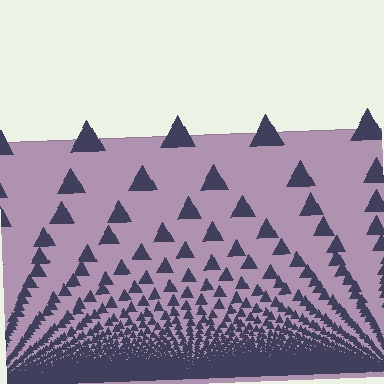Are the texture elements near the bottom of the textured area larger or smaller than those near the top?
Smaller. The gradient is inverted — elements near the bottom are smaller and denser.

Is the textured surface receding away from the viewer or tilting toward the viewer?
The surface appears to tilt toward the viewer. Texture elements get larger and sparser toward the top.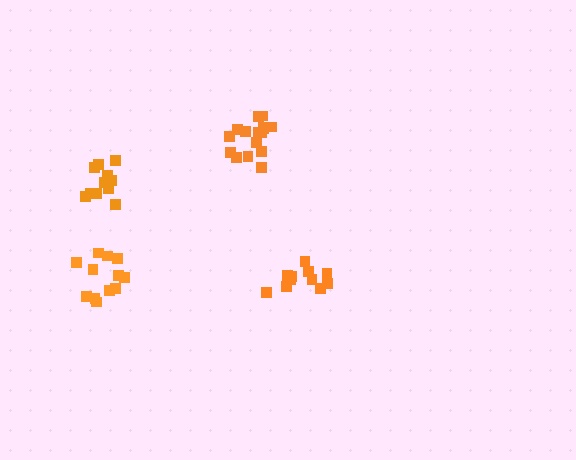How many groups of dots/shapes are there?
There are 4 groups.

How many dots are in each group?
Group 1: 12 dots, Group 2: 12 dots, Group 3: 11 dots, Group 4: 16 dots (51 total).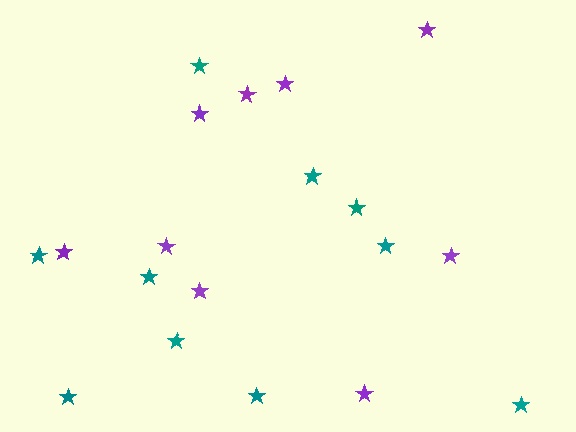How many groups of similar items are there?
There are 2 groups: one group of teal stars (10) and one group of purple stars (9).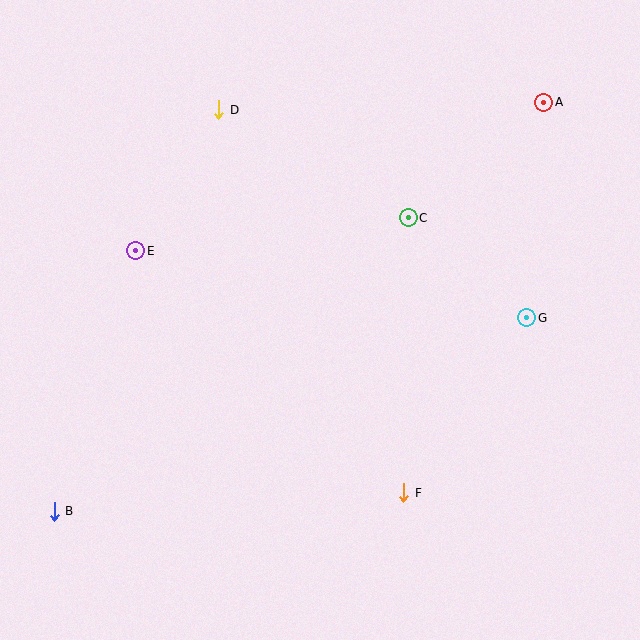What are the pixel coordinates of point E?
Point E is at (136, 251).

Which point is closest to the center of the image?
Point C at (408, 218) is closest to the center.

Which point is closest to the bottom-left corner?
Point B is closest to the bottom-left corner.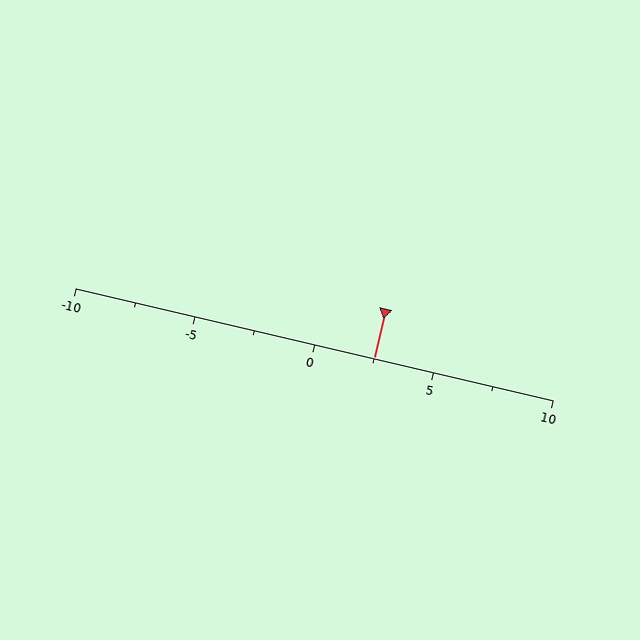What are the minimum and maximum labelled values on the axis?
The axis runs from -10 to 10.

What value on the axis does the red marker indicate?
The marker indicates approximately 2.5.